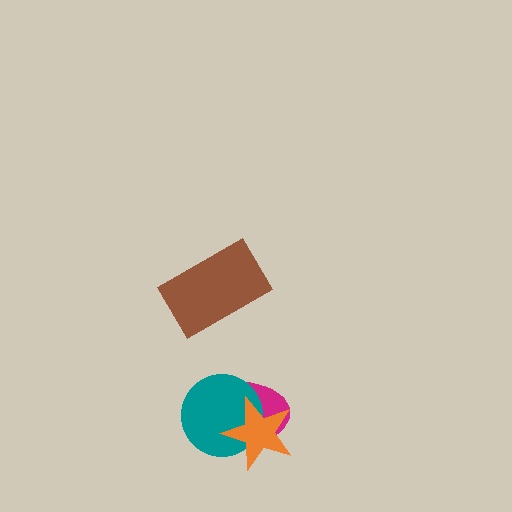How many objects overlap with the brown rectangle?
0 objects overlap with the brown rectangle.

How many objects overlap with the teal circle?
2 objects overlap with the teal circle.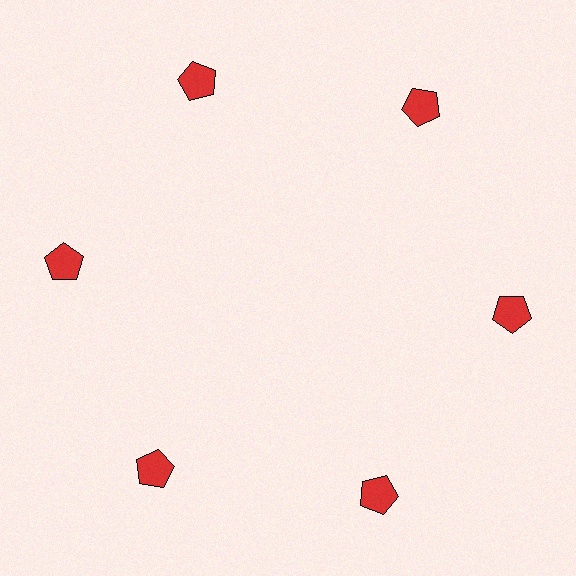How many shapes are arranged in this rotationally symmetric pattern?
There are 6 shapes, arranged in 6 groups of 1.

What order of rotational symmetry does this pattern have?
This pattern has 6-fold rotational symmetry.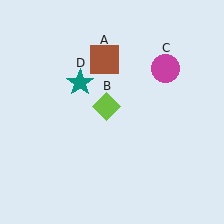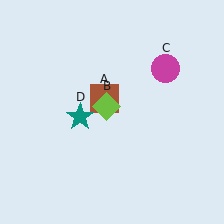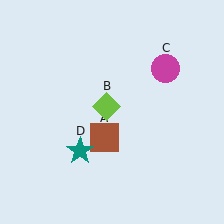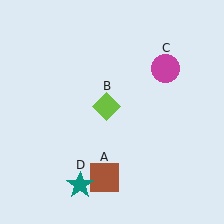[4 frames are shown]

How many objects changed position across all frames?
2 objects changed position: brown square (object A), teal star (object D).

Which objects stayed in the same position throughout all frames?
Lime diamond (object B) and magenta circle (object C) remained stationary.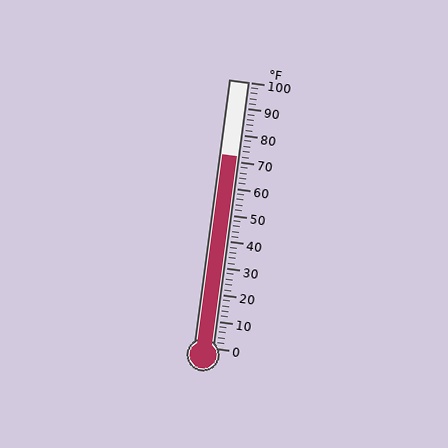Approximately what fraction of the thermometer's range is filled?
The thermometer is filled to approximately 70% of its range.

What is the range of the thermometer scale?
The thermometer scale ranges from 0°F to 100°F.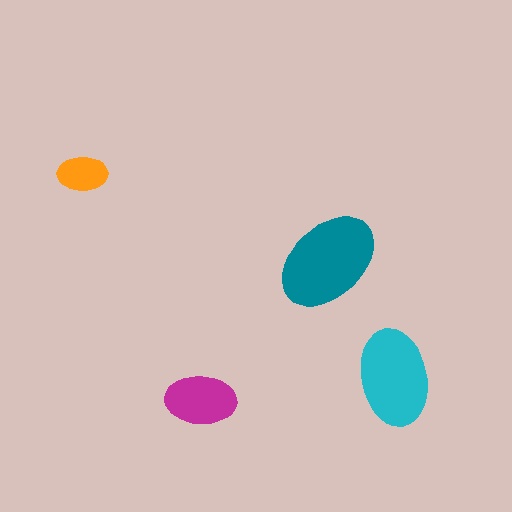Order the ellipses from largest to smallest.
the teal one, the cyan one, the magenta one, the orange one.